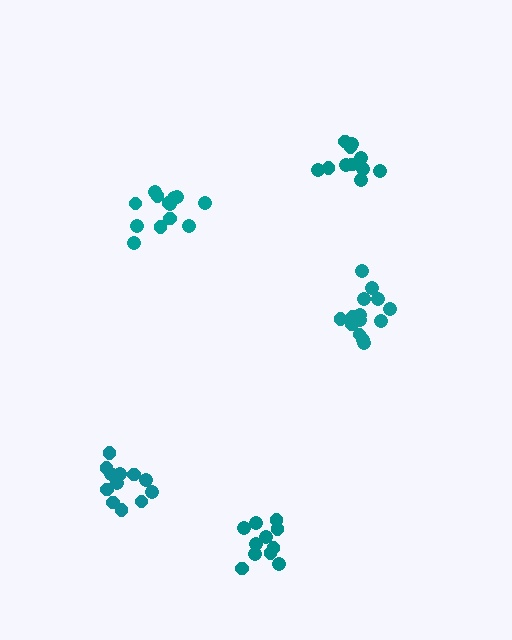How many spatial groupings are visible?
There are 5 spatial groupings.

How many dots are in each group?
Group 1: 13 dots, Group 2: 14 dots, Group 3: 14 dots, Group 4: 11 dots, Group 5: 11 dots (63 total).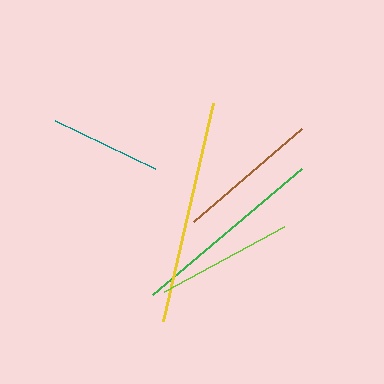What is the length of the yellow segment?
The yellow segment is approximately 224 pixels long.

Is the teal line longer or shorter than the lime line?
The lime line is longer than the teal line.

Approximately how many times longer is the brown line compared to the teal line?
The brown line is approximately 1.3 times the length of the teal line.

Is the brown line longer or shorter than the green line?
The green line is longer than the brown line.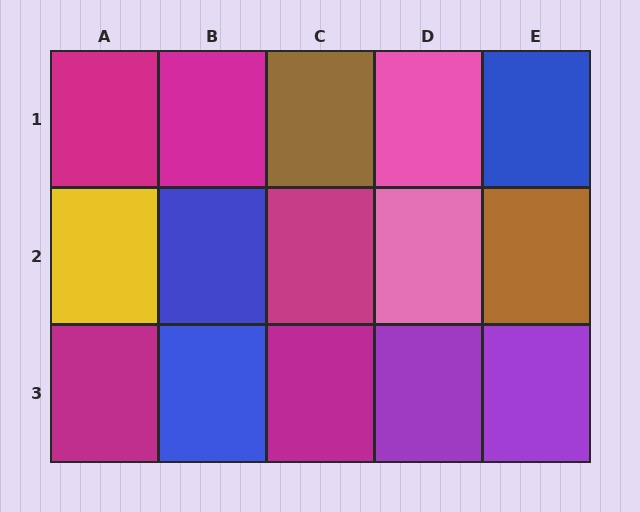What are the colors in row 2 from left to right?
Yellow, blue, magenta, pink, brown.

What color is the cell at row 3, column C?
Magenta.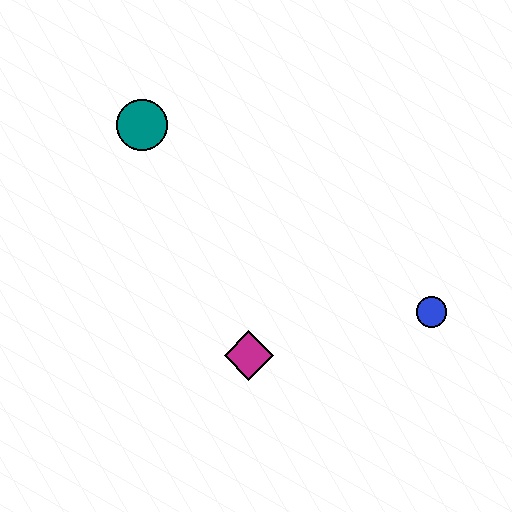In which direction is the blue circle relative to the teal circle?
The blue circle is to the right of the teal circle.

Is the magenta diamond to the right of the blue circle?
No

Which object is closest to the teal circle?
The magenta diamond is closest to the teal circle.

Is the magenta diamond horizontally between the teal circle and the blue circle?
Yes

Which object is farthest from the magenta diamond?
The teal circle is farthest from the magenta diamond.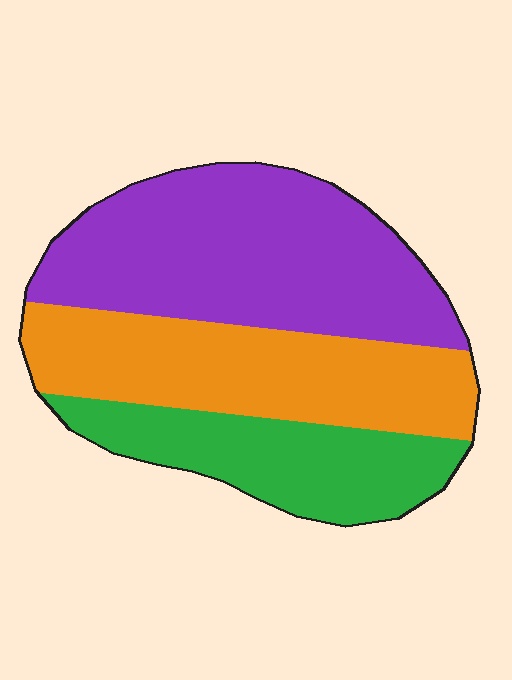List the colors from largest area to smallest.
From largest to smallest: purple, orange, green.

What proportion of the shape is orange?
Orange takes up about one third (1/3) of the shape.